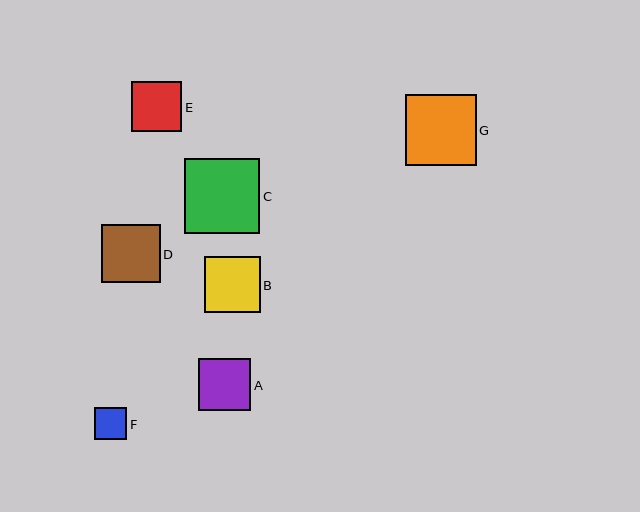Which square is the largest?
Square C is the largest with a size of approximately 75 pixels.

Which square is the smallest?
Square F is the smallest with a size of approximately 32 pixels.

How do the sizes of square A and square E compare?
Square A and square E are approximately the same size.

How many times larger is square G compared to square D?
Square G is approximately 1.2 times the size of square D.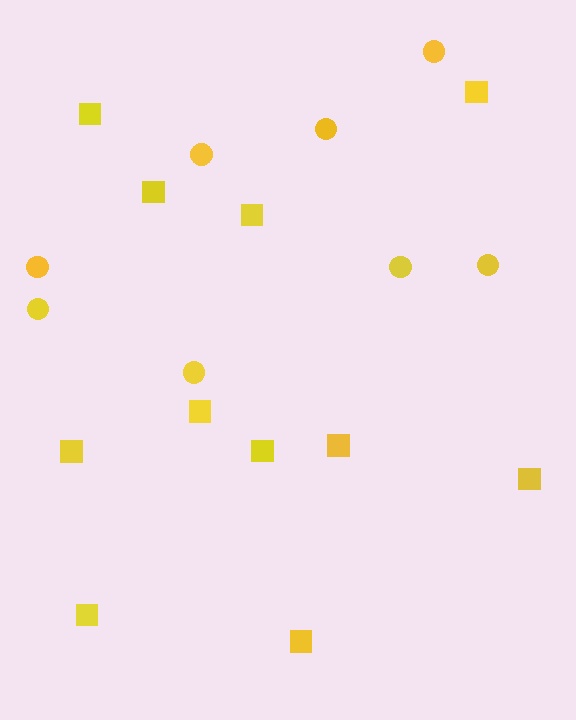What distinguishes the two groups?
There are 2 groups: one group of circles (8) and one group of squares (11).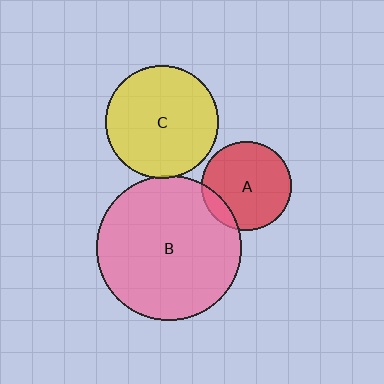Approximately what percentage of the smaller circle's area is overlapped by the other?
Approximately 5%.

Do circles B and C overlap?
Yes.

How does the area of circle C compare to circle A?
Approximately 1.6 times.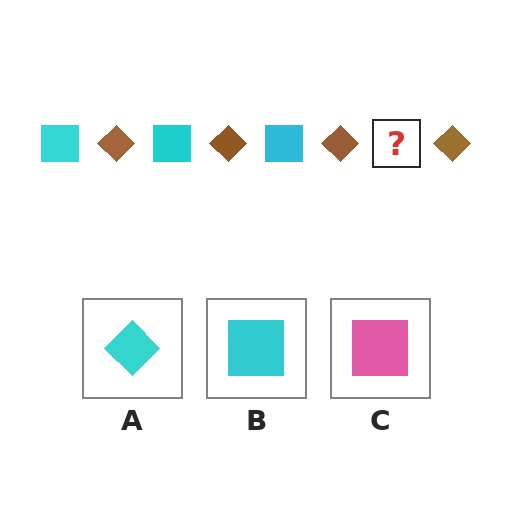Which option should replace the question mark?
Option B.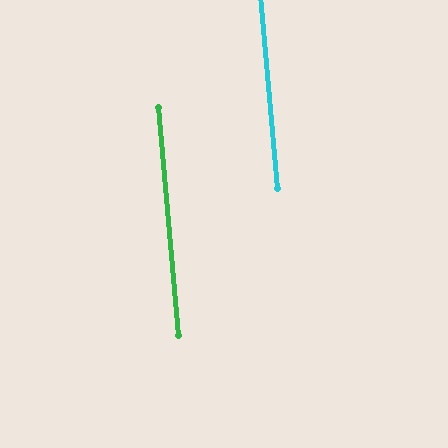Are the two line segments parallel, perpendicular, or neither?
Parallel — their directions differ by only 0.1°.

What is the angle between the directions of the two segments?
Approximately 0 degrees.